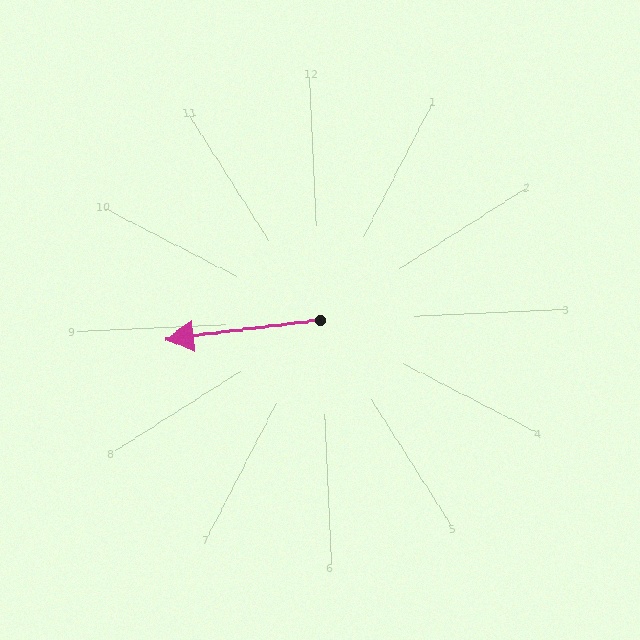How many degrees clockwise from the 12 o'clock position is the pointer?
Approximately 265 degrees.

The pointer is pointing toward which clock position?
Roughly 9 o'clock.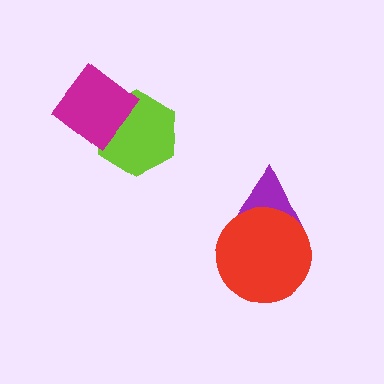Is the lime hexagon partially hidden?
Yes, it is partially covered by another shape.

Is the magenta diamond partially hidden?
No, no other shape covers it.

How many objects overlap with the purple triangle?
1 object overlaps with the purple triangle.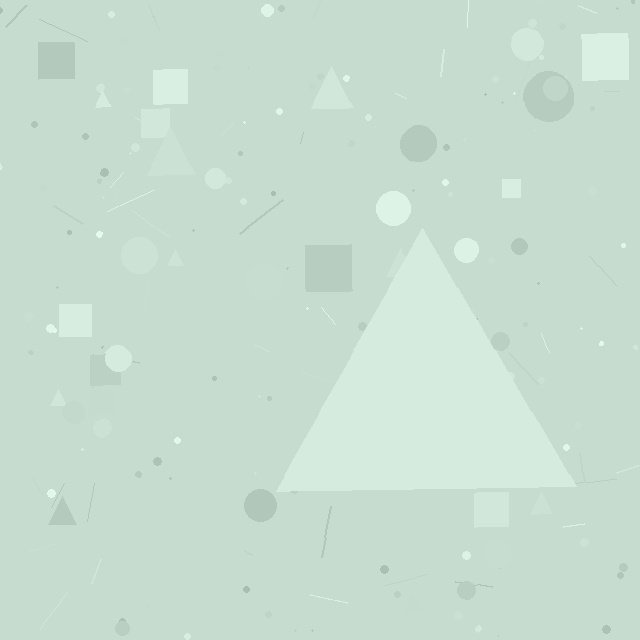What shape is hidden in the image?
A triangle is hidden in the image.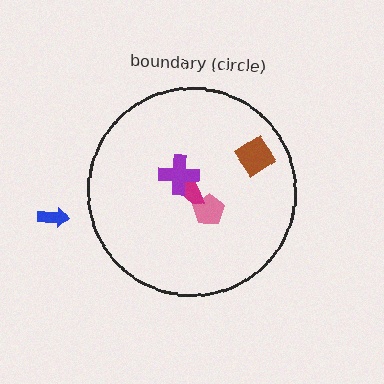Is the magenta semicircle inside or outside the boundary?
Inside.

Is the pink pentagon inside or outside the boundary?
Inside.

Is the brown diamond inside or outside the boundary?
Inside.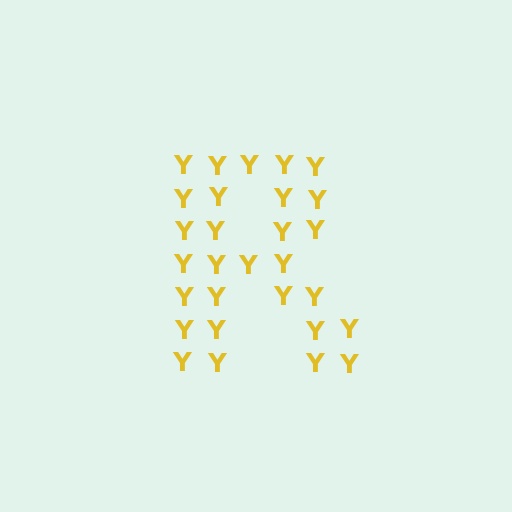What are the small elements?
The small elements are letter Y's.